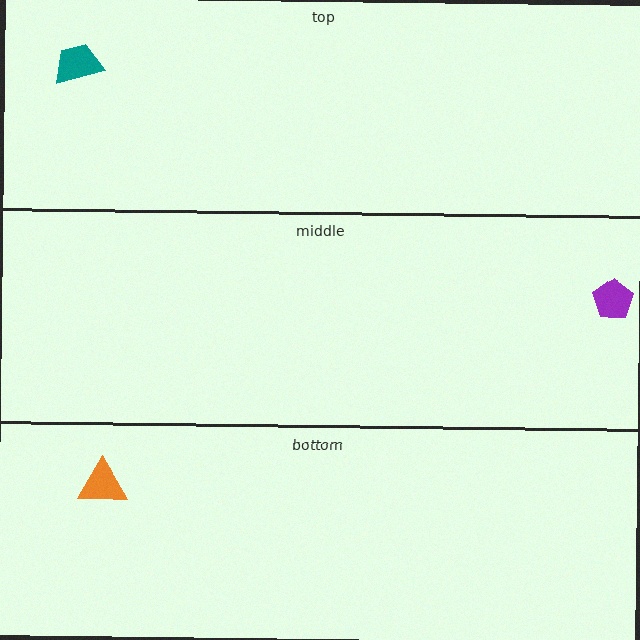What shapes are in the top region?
The teal trapezoid.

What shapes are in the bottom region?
The orange triangle.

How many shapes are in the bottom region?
1.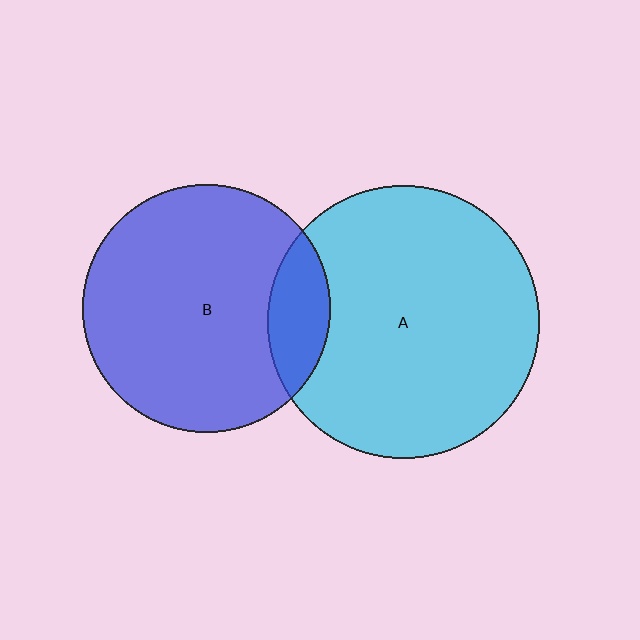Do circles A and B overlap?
Yes.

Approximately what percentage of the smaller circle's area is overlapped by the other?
Approximately 15%.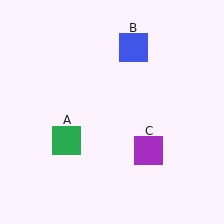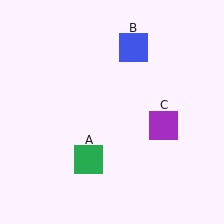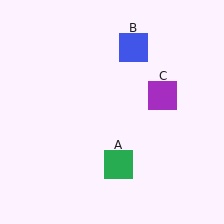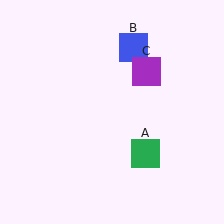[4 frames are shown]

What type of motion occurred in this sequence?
The green square (object A), purple square (object C) rotated counterclockwise around the center of the scene.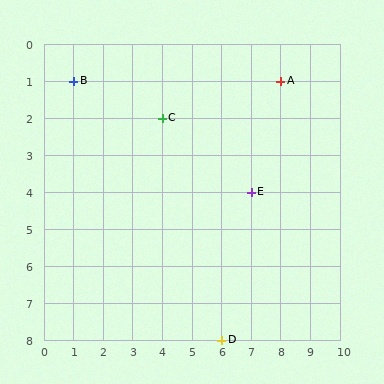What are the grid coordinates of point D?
Point D is at grid coordinates (6, 8).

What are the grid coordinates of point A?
Point A is at grid coordinates (8, 1).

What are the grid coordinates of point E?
Point E is at grid coordinates (7, 4).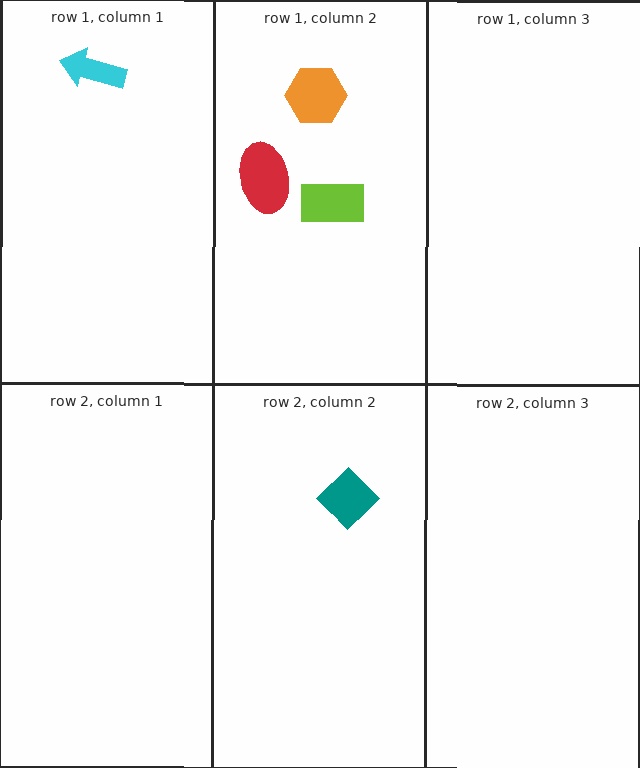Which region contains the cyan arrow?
The row 1, column 1 region.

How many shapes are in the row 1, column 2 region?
3.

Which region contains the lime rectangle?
The row 1, column 2 region.